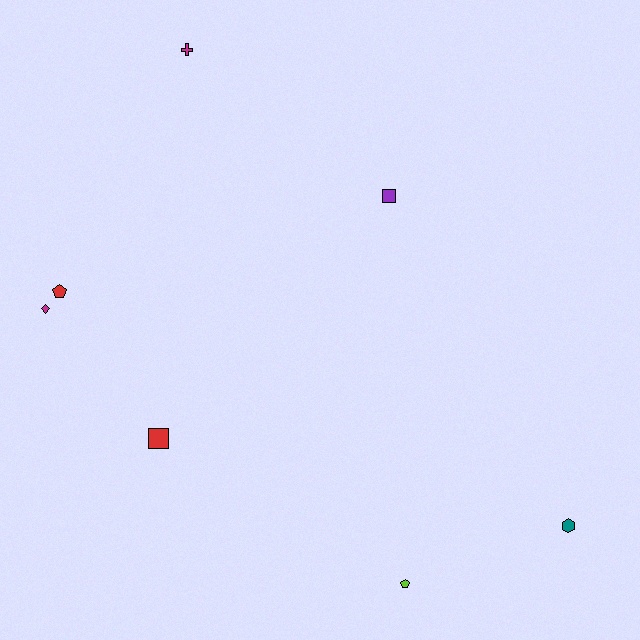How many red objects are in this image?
There are 2 red objects.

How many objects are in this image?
There are 7 objects.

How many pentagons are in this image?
There are 2 pentagons.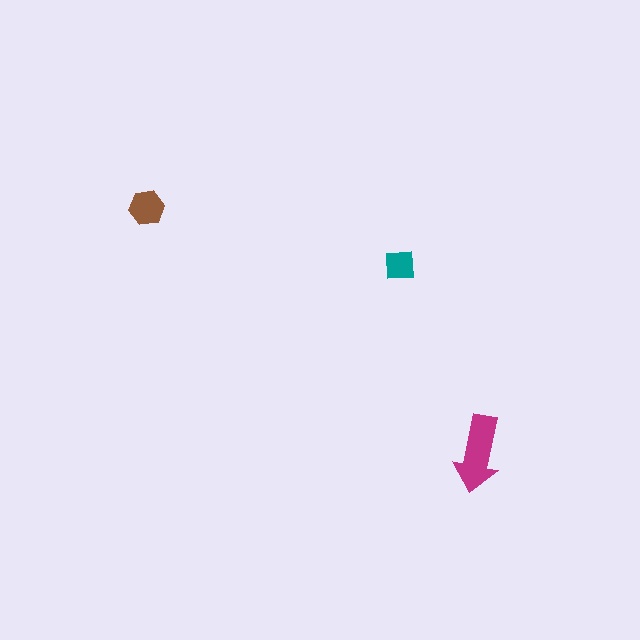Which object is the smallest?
The teal square.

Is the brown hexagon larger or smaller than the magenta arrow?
Smaller.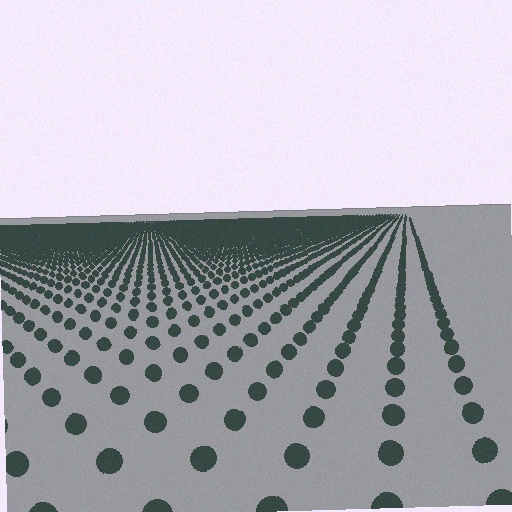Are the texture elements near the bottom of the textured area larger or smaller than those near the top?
Larger. Near the bottom, elements are closer to the viewer and appear at a bigger on-screen size.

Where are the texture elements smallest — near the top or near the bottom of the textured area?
Near the top.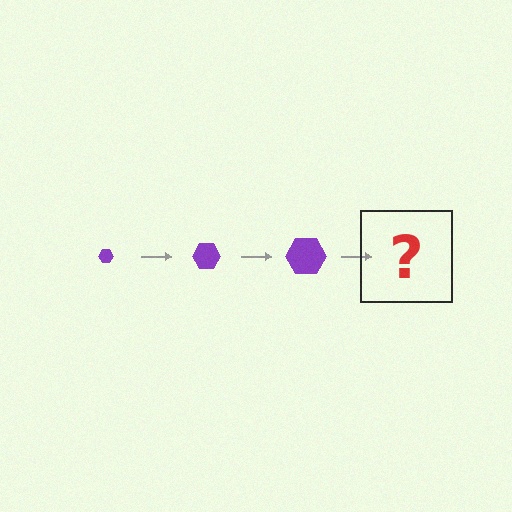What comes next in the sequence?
The next element should be a purple hexagon, larger than the previous one.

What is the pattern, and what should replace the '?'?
The pattern is that the hexagon gets progressively larger each step. The '?' should be a purple hexagon, larger than the previous one.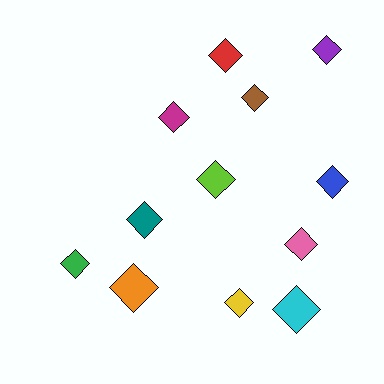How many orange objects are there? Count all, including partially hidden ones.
There is 1 orange object.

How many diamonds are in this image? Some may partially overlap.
There are 12 diamonds.